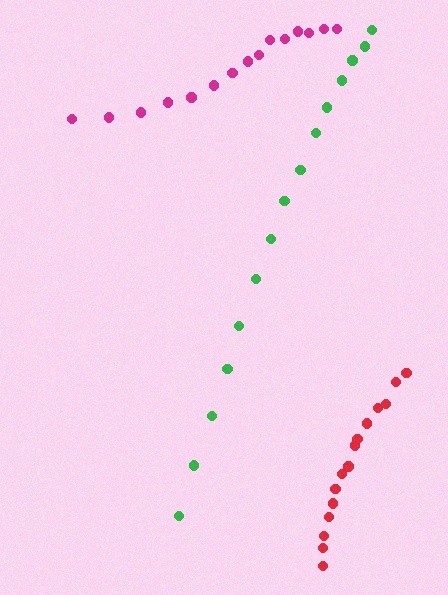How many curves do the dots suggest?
There are 3 distinct paths.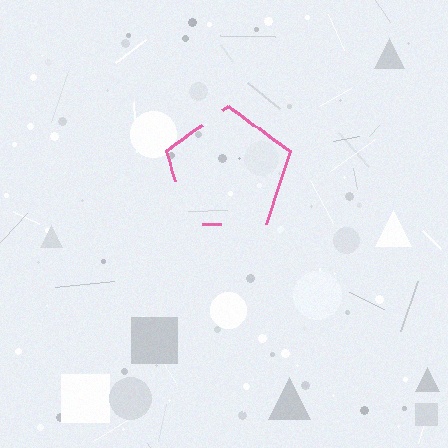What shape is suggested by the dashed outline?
The dashed outline suggests a pentagon.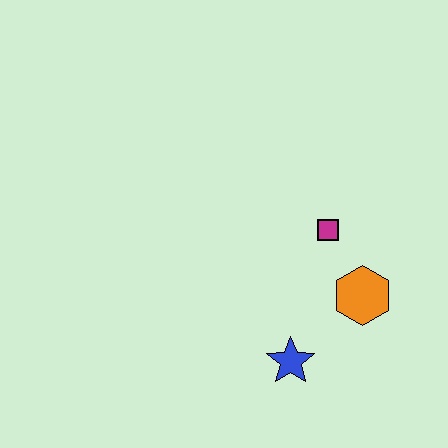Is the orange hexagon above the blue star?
Yes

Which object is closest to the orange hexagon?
The magenta square is closest to the orange hexagon.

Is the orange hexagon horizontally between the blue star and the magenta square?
No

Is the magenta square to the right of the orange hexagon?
No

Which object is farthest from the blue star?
The magenta square is farthest from the blue star.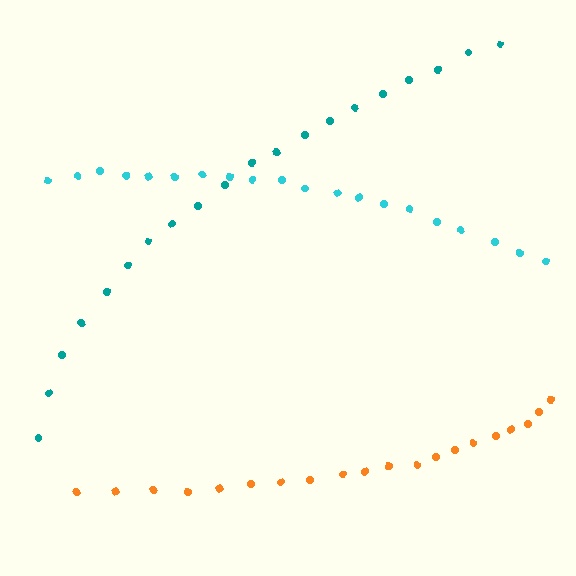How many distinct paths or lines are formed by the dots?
There are 3 distinct paths.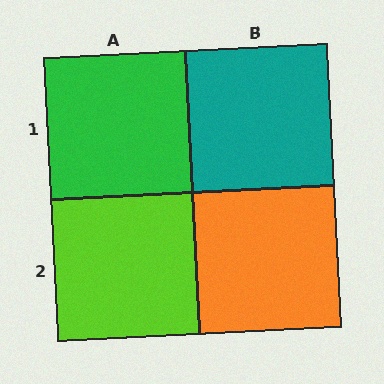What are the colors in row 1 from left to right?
Green, teal.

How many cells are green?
1 cell is green.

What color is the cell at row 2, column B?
Orange.